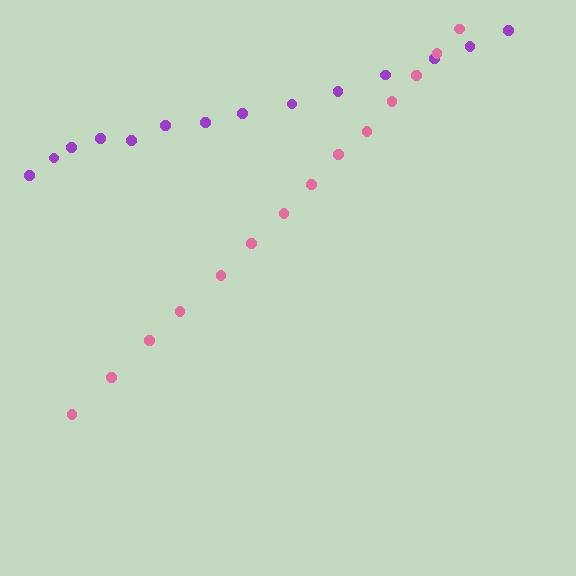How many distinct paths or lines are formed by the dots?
There are 2 distinct paths.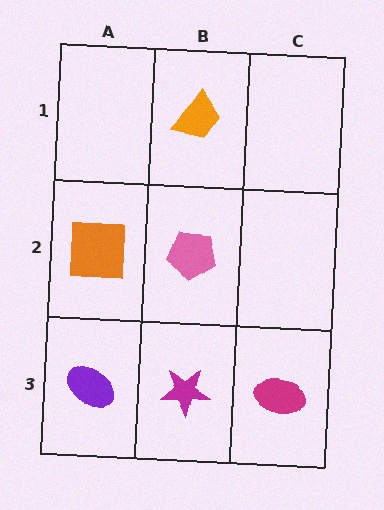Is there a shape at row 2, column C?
No, that cell is empty.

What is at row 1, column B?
An orange trapezoid.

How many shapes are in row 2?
2 shapes.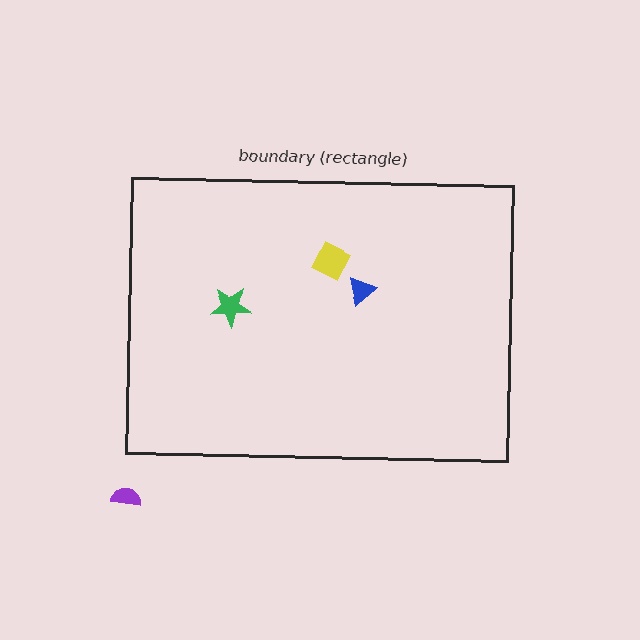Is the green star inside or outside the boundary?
Inside.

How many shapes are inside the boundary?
3 inside, 1 outside.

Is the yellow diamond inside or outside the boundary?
Inside.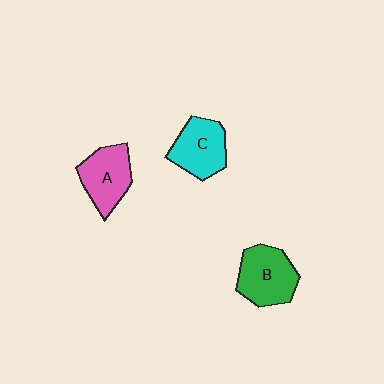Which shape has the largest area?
Shape B (green).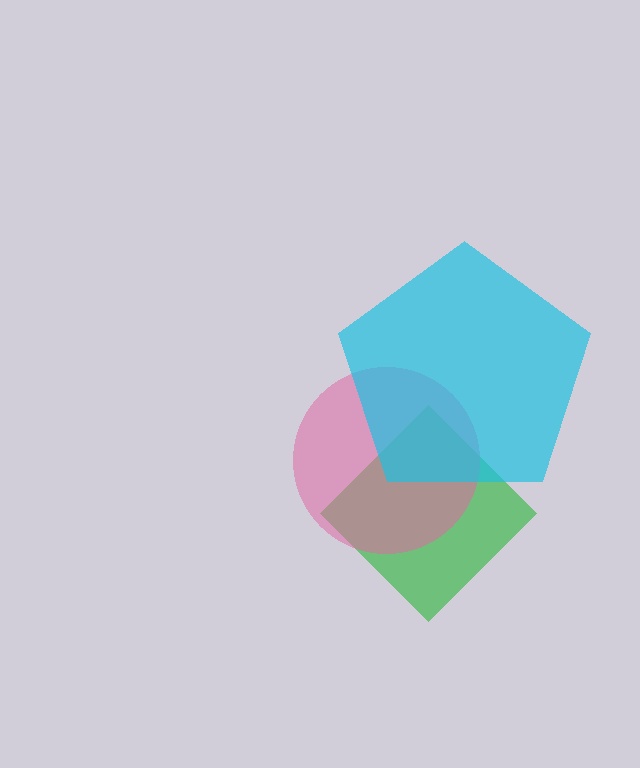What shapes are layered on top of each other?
The layered shapes are: a green diamond, a pink circle, a cyan pentagon.